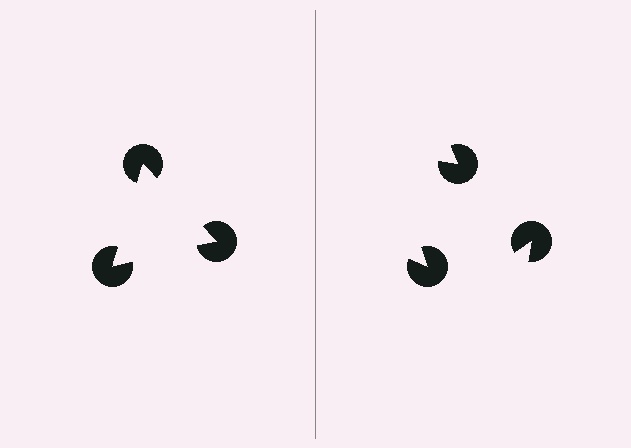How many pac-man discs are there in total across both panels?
6 — 3 on each side.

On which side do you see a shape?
An illusory triangle appears on the left side. On the right side the wedge cuts are rotated, so no coherent shape forms.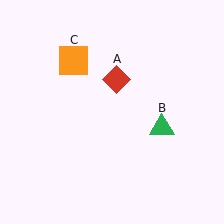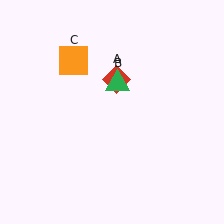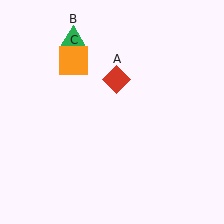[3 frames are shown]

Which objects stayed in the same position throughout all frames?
Red diamond (object A) and orange square (object C) remained stationary.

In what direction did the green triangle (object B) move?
The green triangle (object B) moved up and to the left.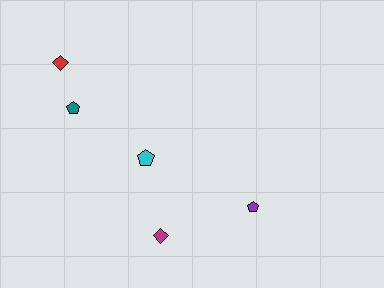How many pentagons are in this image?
There are 3 pentagons.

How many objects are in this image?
There are 5 objects.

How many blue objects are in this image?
There are no blue objects.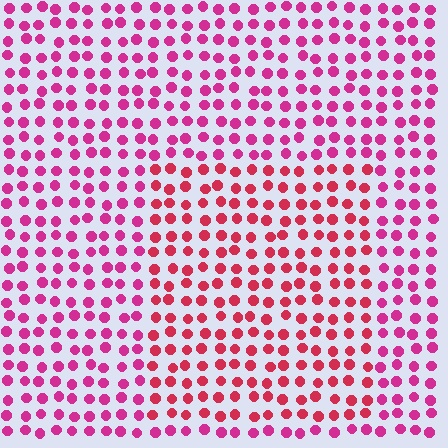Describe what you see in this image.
The image is filled with small magenta elements in a uniform arrangement. A rectangle-shaped region is visible where the elements are tinted to a slightly different hue, forming a subtle color boundary.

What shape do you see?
I see a rectangle.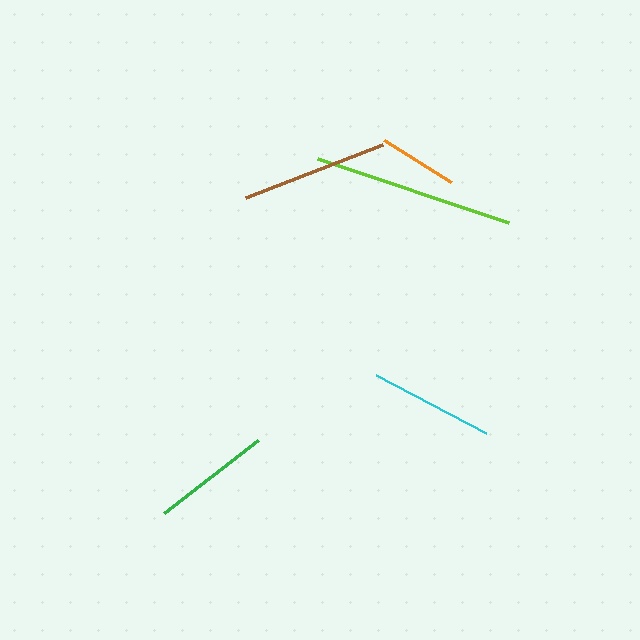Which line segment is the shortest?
The orange line is the shortest at approximately 79 pixels.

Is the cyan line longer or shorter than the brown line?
The brown line is longer than the cyan line.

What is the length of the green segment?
The green segment is approximately 119 pixels long.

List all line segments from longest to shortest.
From longest to shortest: lime, brown, cyan, green, orange.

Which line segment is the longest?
The lime line is the longest at approximately 201 pixels.